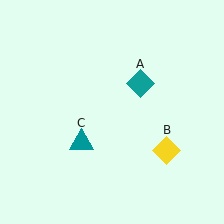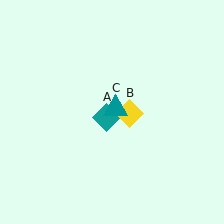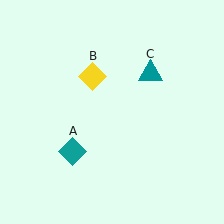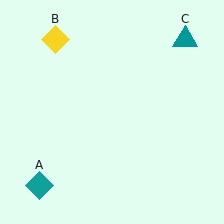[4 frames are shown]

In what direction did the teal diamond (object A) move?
The teal diamond (object A) moved down and to the left.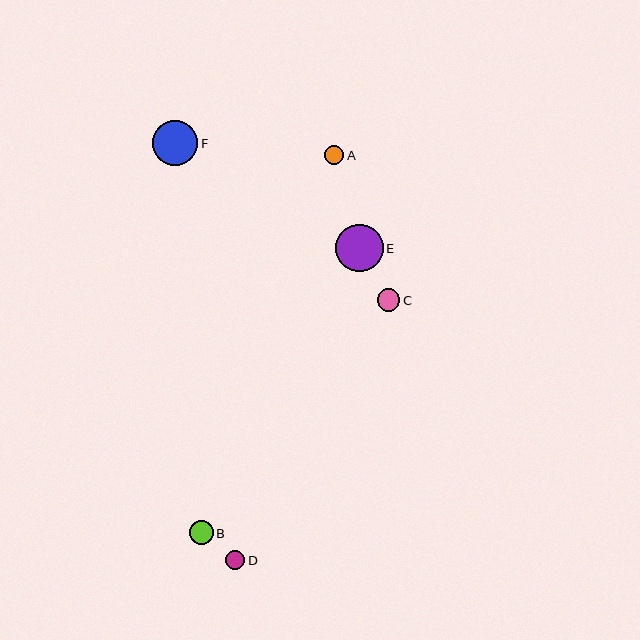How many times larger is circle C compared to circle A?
Circle C is approximately 1.2 times the size of circle A.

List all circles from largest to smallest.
From largest to smallest: E, F, B, C, A, D.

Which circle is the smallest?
Circle D is the smallest with a size of approximately 19 pixels.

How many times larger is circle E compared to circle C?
Circle E is approximately 2.1 times the size of circle C.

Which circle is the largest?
Circle E is the largest with a size of approximately 47 pixels.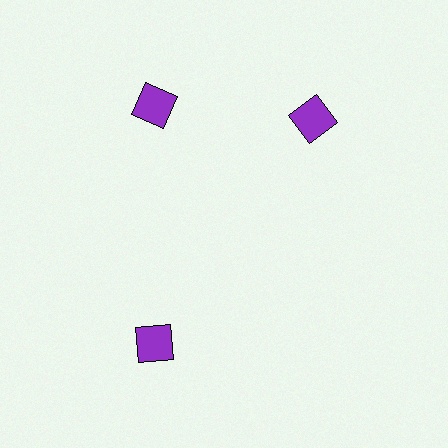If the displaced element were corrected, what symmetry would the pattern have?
It would have 3-fold rotational symmetry — the pattern would map onto itself every 120 degrees.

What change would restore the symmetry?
The symmetry would be restored by rotating it back into even spacing with its neighbors so that all 3 diamonds sit at equal angles and equal distance from the center.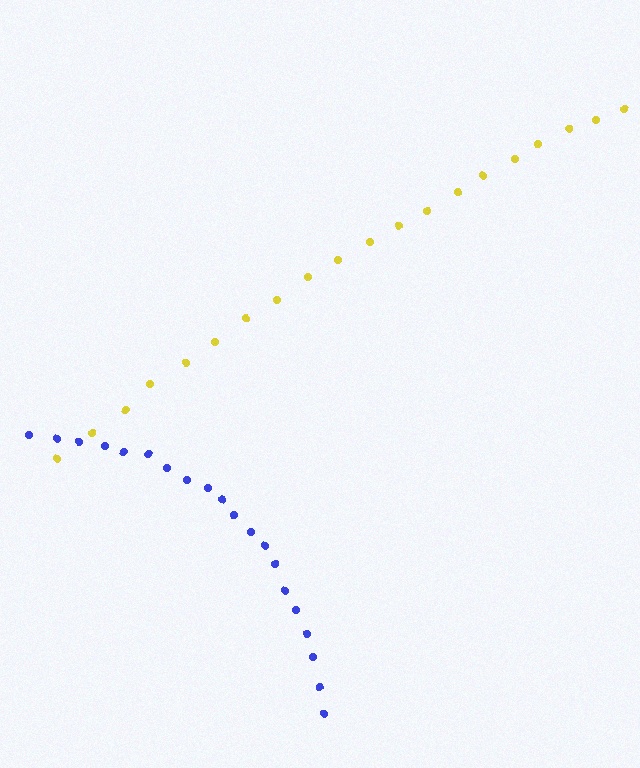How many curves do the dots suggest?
There are 2 distinct paths.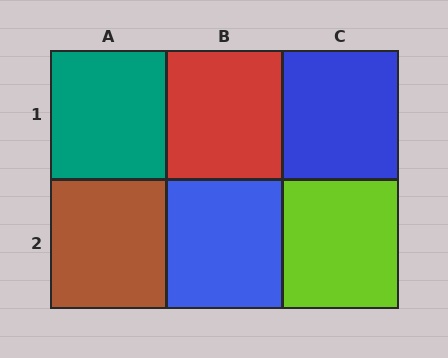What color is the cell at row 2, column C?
Lime.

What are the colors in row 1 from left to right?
Teal, red, blue.